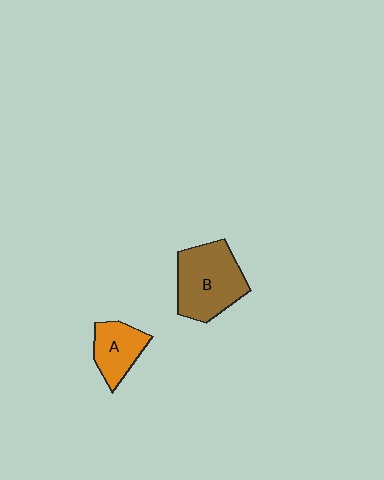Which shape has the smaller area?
Shape A (orange).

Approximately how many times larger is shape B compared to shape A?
Approximately 1.7 times.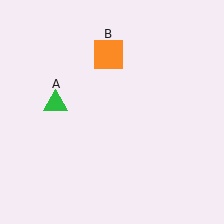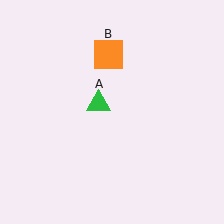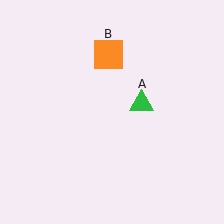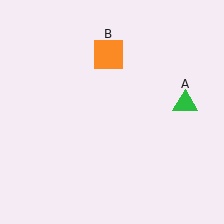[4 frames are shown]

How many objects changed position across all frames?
1 object changed position: green triangle (object A).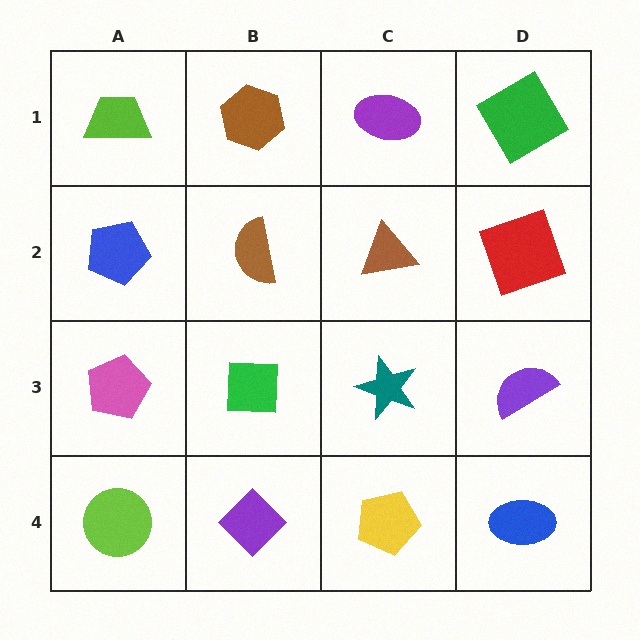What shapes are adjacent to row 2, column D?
A green square (row 1, column D), a purple semicircle (row 3, column D), a brown triangle (row 2, column C).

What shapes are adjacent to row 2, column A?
A lime trapezoid (row 1, column A), a pink pentagon (row 3, column A), a brown semicircle (row 2, column B).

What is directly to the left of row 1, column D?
A purple ellipse.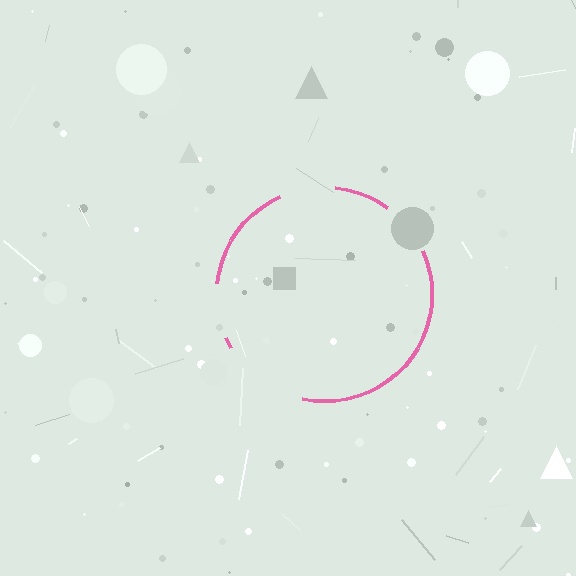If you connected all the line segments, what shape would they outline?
They would outline a circle.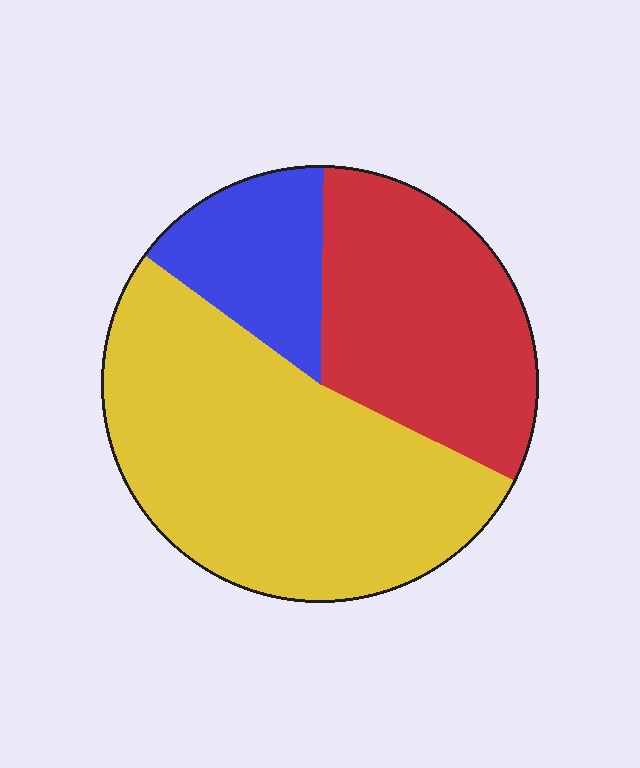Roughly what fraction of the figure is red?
Red covers about 30% of the figure.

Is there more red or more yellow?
Yellow.